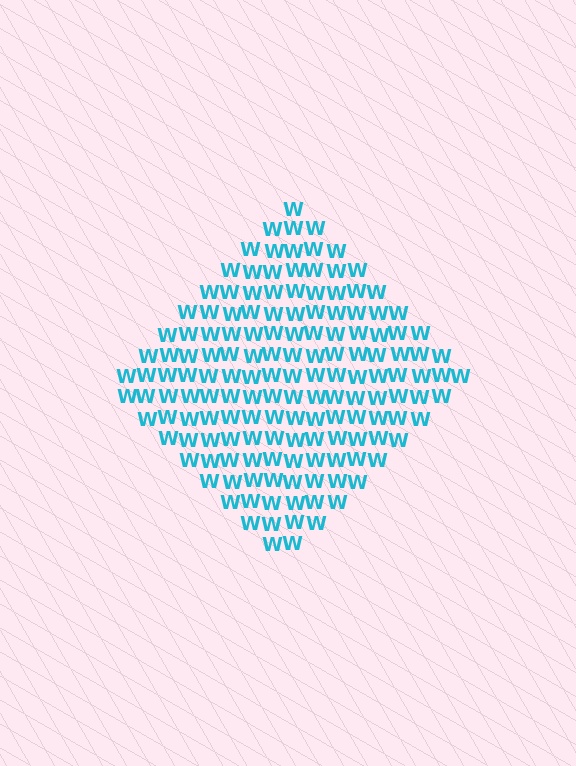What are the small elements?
The small elements are letter W's.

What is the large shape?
The large shape is a diamond.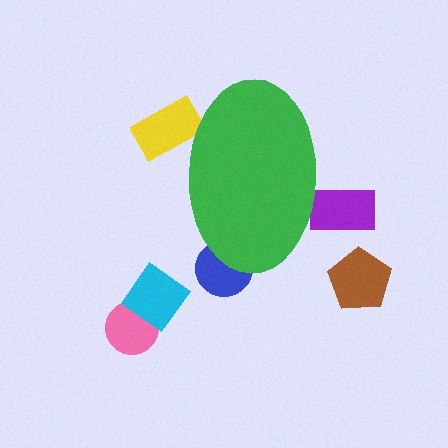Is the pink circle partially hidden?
No, the pink circle is fully visible.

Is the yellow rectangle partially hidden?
Yes, the yellow rectangle is partially hidden behind the green ellipse.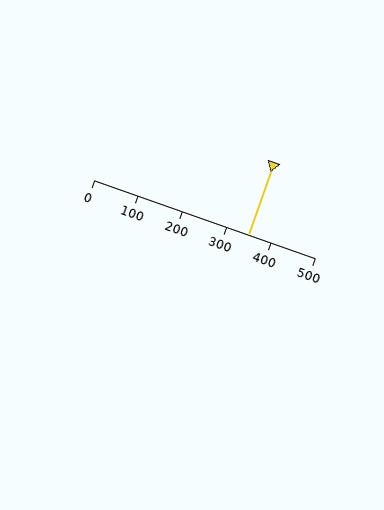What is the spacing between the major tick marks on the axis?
The major ticks are spaced 100 apart.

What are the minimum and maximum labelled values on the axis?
The axis runs from 0 to 500.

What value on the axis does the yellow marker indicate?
The marker indicates approximately 350.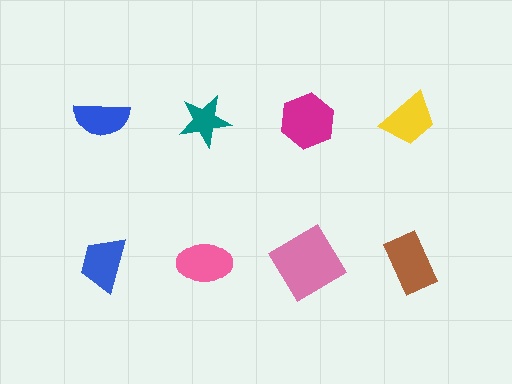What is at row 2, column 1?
A blue trapezoid.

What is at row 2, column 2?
A pink ellipse.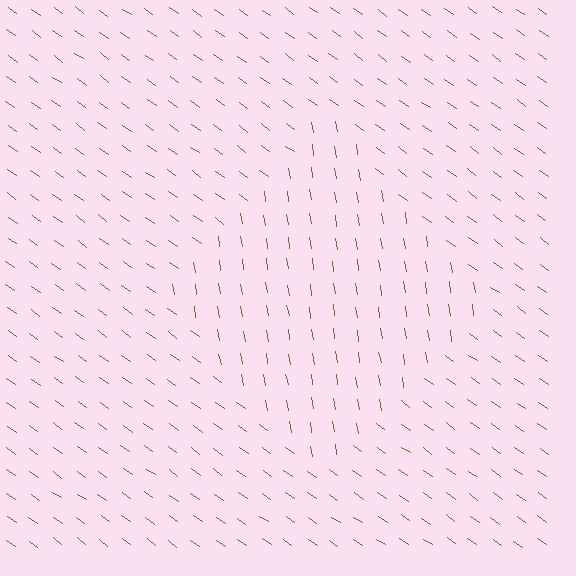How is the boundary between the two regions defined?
The boundary is defined purely by a change in line orientation (approximately 45 degrees difference). All lines are the same color and thickness.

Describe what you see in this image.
The image is filled with small brown line segments. A diamond region in the image has lines oriented differently from the surrounding lines, creating a visible texture boundary.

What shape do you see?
I see a diamond.